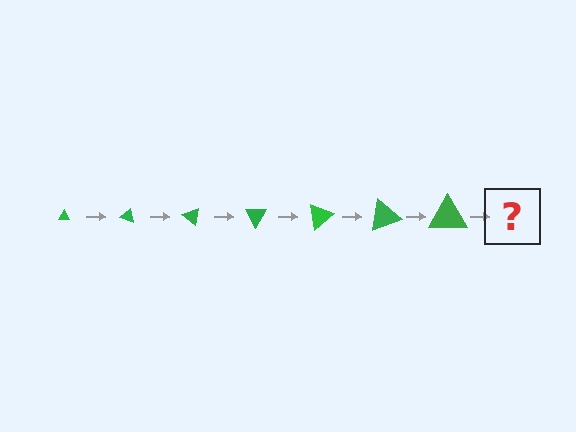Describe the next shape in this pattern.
It should be a triangle, larger than the previous one and rotated 140 degrees from the start.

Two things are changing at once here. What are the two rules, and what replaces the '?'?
The two rules are that the triangle grows larger each step and it rotates 20 degrees each step. The '?' should be a triangle, larger than the previous one and rotated 140 degrees from the start.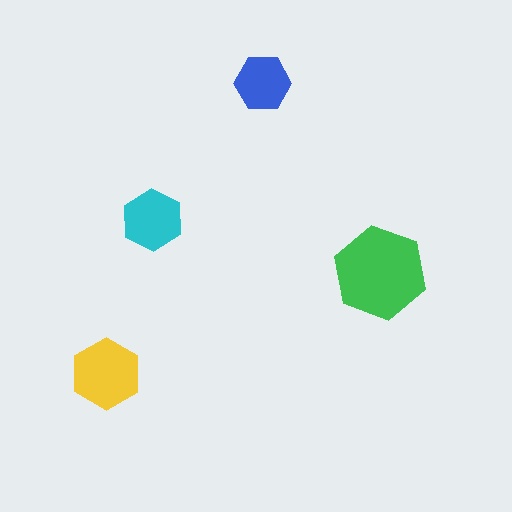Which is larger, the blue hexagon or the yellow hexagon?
The yellow one.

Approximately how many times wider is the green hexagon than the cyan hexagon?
About 1.5 times wider.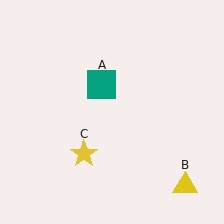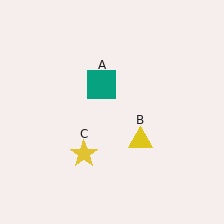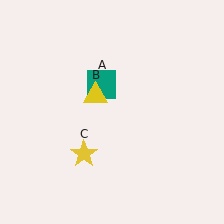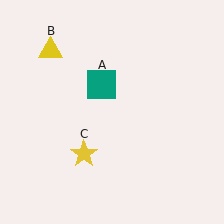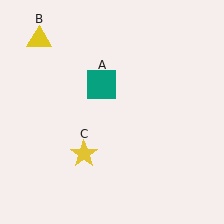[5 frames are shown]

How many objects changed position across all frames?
1 object changed position: yellow triangle (object B).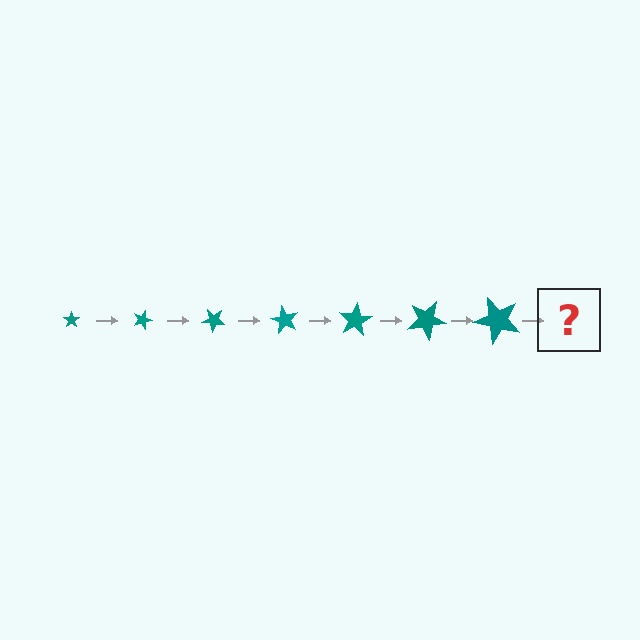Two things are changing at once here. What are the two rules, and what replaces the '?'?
The two rules are that the star grows larger each step and it rotates 20 degrees each step. The '?' should be a star, larger than the previous one and rotated 140 degrees from the start.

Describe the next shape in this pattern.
It should be a star, larger than the previous one and rotated 140 degrees from the start.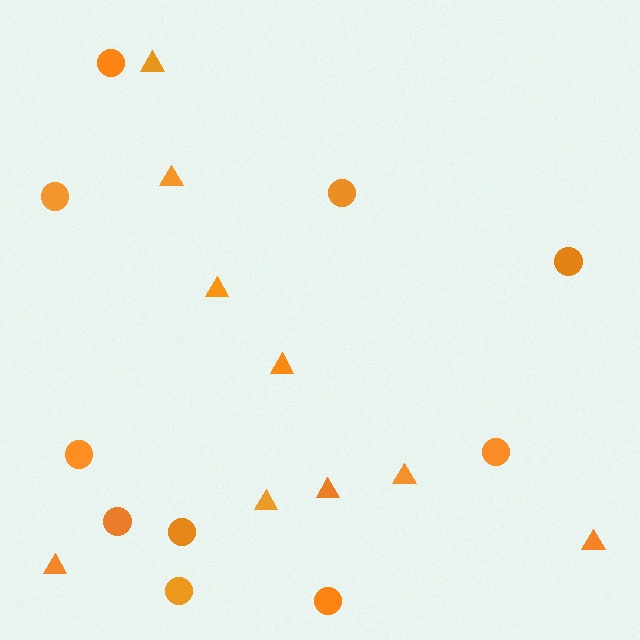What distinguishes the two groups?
There are 2 groups: one group of circles (10) and one group of triangles (9).